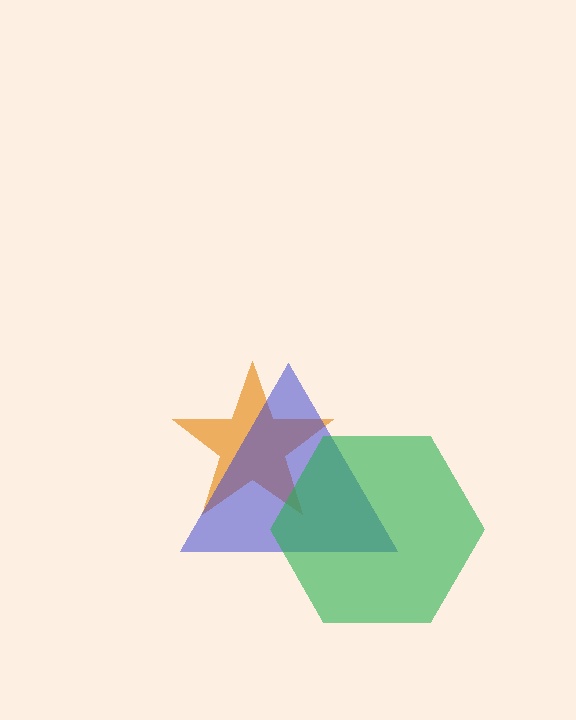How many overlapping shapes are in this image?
There are 3 overlapping shapes in the image.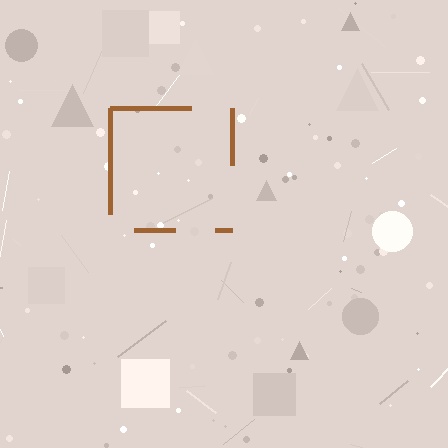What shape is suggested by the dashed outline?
The dashed outline suggests a square.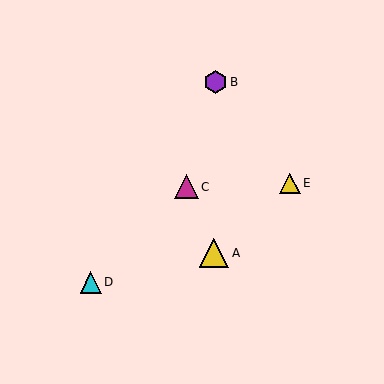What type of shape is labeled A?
Shape A is a yellow triangle.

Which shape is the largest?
The yellow triangle (labeled A) is the largest.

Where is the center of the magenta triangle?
The center of the magenta triangle is at (187, 187).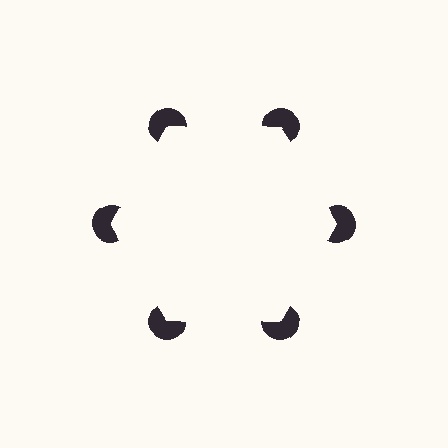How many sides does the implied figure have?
6 sides.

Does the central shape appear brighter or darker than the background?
It typically appears slightly brighter than the background, even though no actual brightness change is drawn.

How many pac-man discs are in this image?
There are 6 — one at each vertex of the illusory hexagon.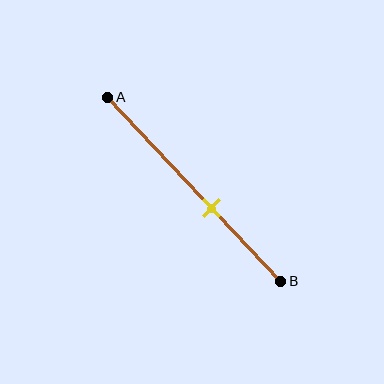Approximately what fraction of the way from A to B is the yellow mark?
The yellow mark is approximately 60% of the way from A to B.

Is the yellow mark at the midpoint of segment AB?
No, the mark is at about 60% from A, not at the 50% midpoint.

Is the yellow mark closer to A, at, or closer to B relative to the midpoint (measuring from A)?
The yellow mark is closer to point B than the midpoint of segment AB.